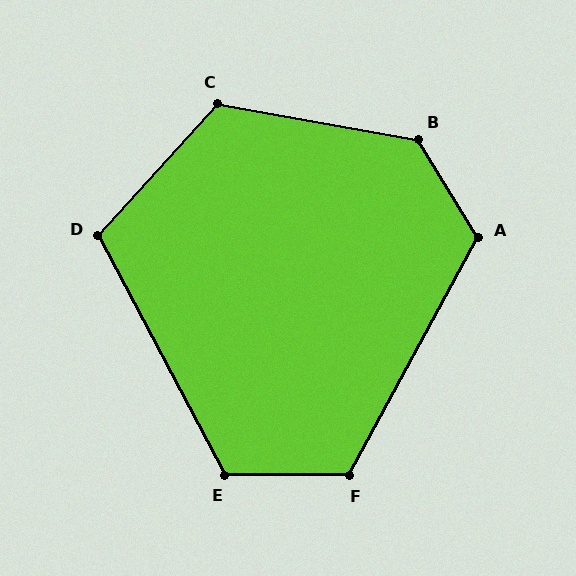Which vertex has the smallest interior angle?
D, at approximately 110 degrees.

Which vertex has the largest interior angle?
B, at approximately 132 degrees.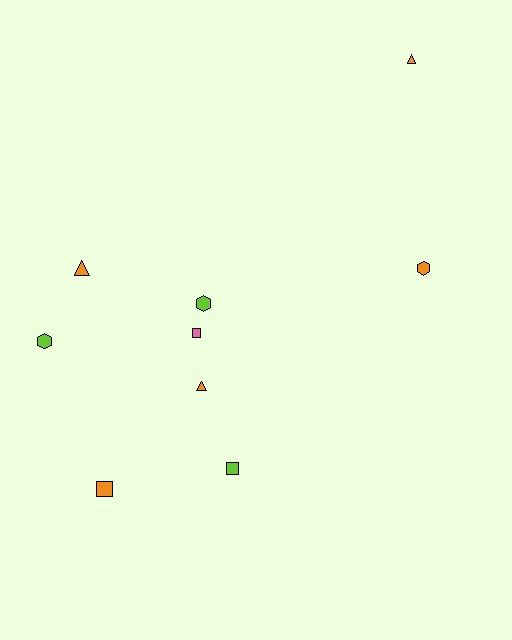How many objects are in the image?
There are 9 objects.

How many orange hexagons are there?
There is 1 orange hexagon.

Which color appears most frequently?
Orange, with 5 objects.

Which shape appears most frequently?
Square, with 3 objects.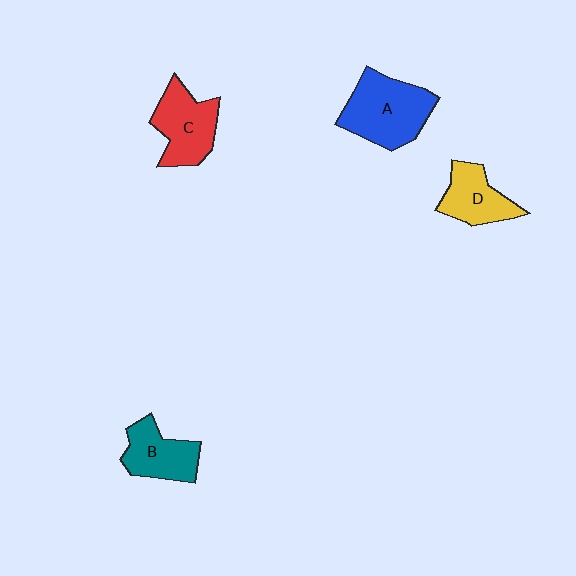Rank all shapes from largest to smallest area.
From largest to smallest: A (blue), C (red), B (teal), D (yellow).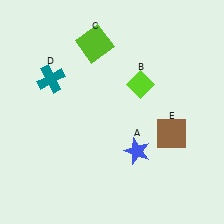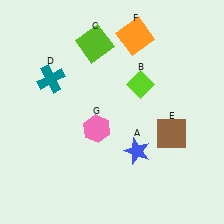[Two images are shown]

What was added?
An orange square (F), a pink hexagon (G) were added in Image 2.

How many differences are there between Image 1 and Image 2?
There are 2 differences between the two images.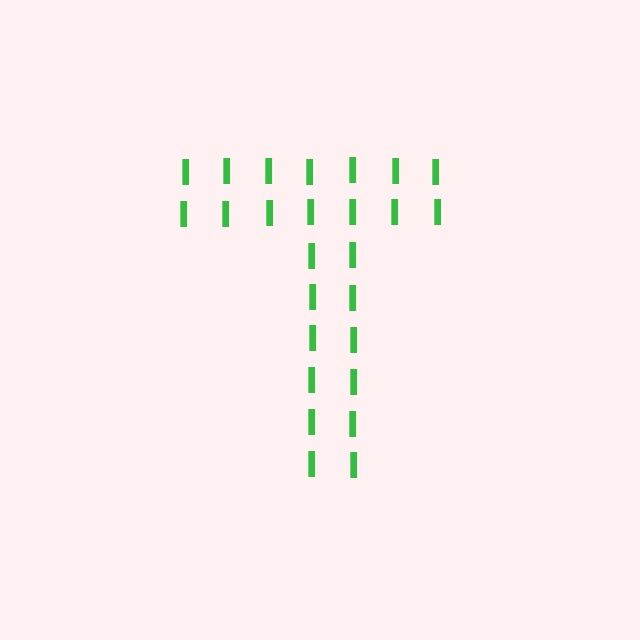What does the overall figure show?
The overall figure shows the letter T.